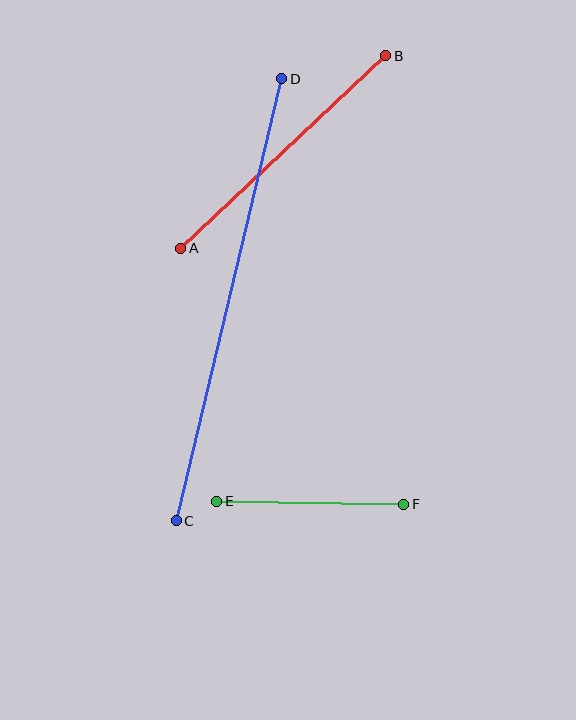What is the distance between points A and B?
The distance is approximately 281 pixels.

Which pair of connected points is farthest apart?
Points C and D are farthest apart.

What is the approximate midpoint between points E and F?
The midpoint is at approximately (310, 503) pixels.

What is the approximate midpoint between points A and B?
The midpoint is at approximately (283, 152) pixels.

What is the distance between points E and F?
The distance is approximately 187 pixels.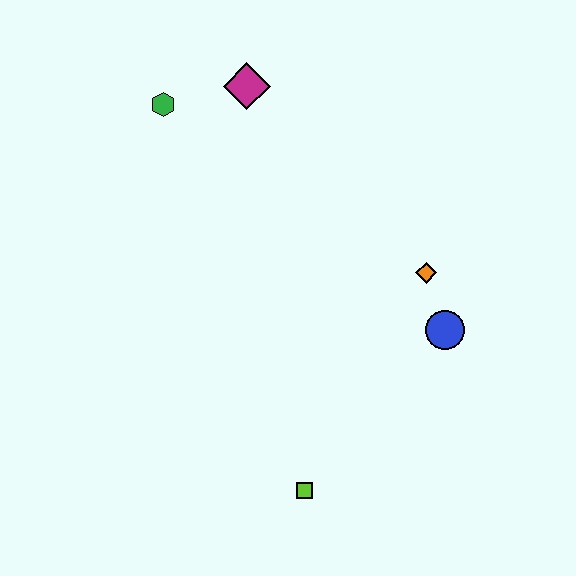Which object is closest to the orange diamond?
The blue circle is closest to the orange diamond.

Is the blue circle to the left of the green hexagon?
No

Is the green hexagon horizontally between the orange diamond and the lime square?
No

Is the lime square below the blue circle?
Yes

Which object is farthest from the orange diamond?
The green hexagon is farthest from the orange diamond.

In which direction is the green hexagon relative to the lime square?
The green hexagon is above the lime square.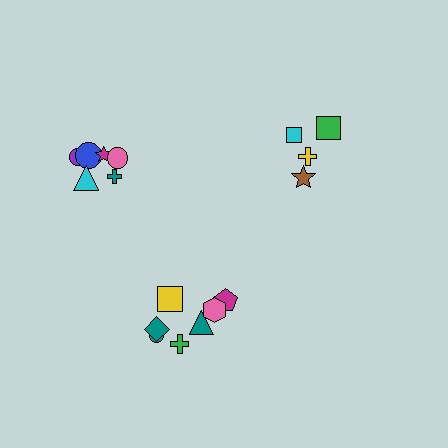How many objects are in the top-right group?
There are 4 objects.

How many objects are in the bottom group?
There are 7 objects.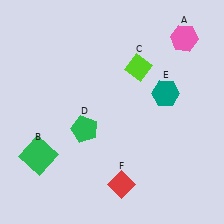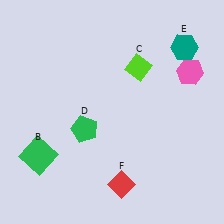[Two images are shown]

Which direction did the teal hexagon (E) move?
The teal hexagon (E) moved up.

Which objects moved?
The objects that moved are: the pink hexagon (A), the teal hexagon (E).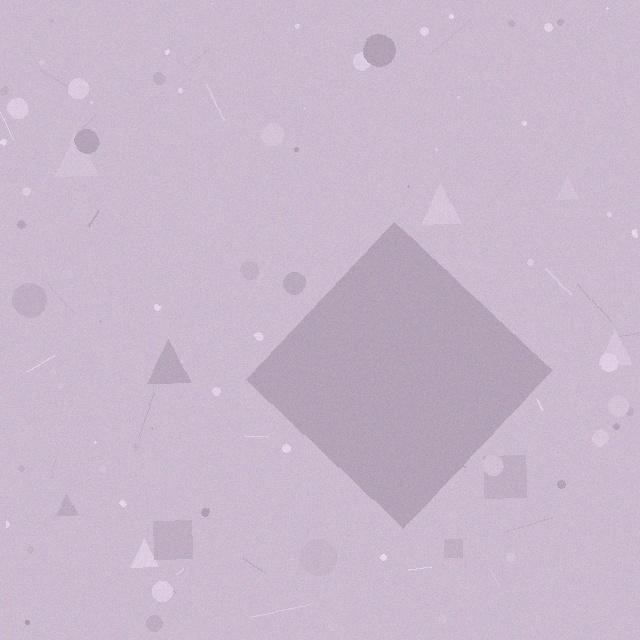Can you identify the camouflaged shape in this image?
The camouflaged shape is a diamond.